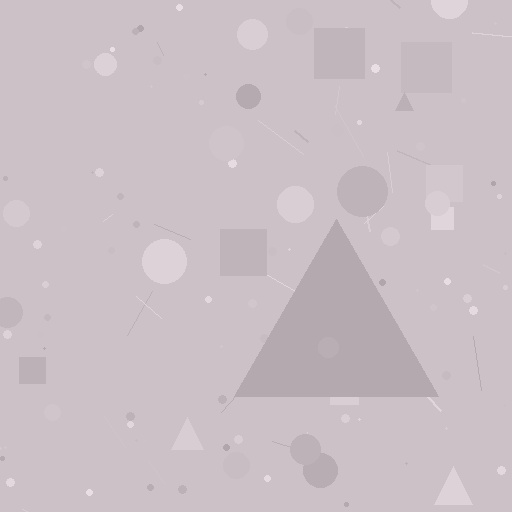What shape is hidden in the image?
A triangle is hidden in the image.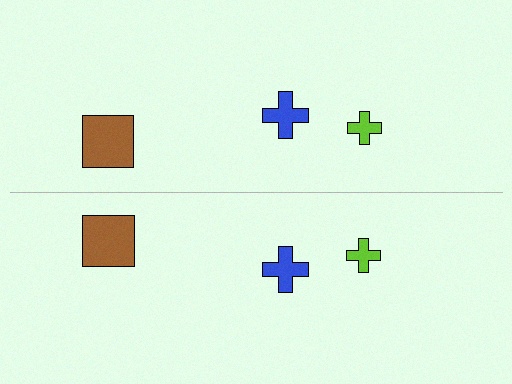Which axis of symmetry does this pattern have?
The pattern has a horizontal axis of symmetry running through the center of the image.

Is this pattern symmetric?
Yes, this pattern has bilateral (reflection) symmetry.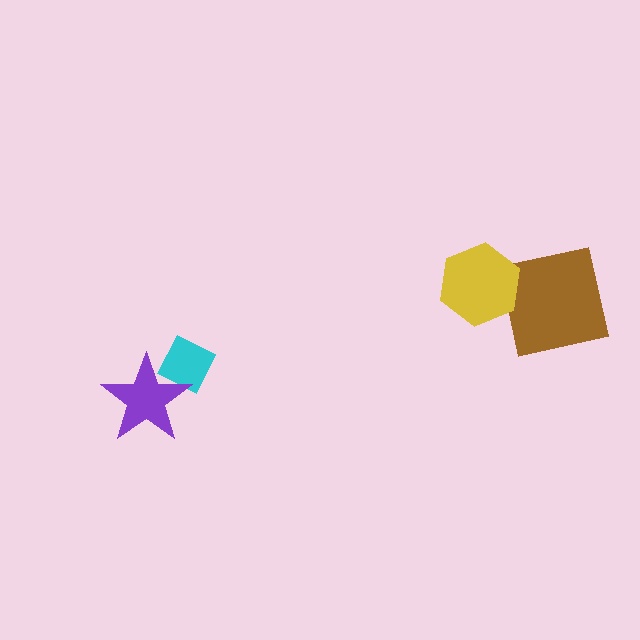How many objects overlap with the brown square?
1 object overlaps with the brown square.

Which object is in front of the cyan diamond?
The purple star is in front of the cyan diamond.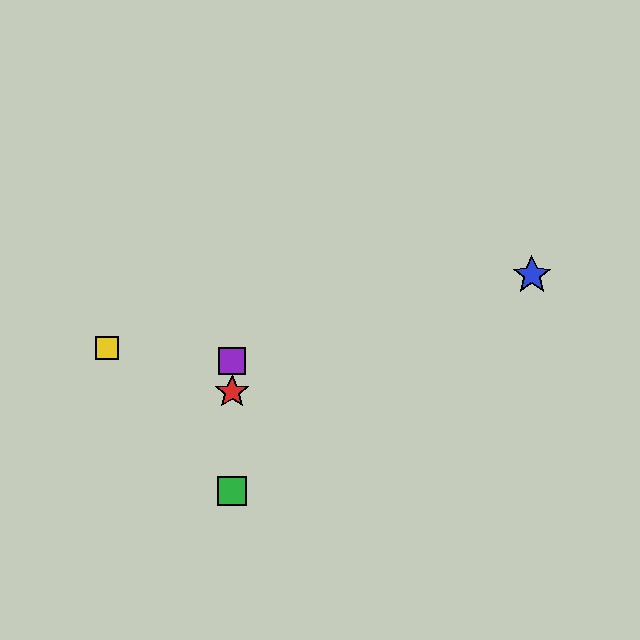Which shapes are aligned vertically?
The red star, the green square, the purple square are aligned vertically.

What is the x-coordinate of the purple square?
The purple square is at x≈232.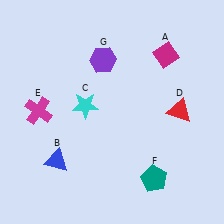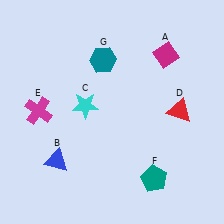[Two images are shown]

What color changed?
The hexagon (G) changed from purple in Image 1 to teal in Image 2.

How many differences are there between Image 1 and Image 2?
There is 1 difference between the two images.